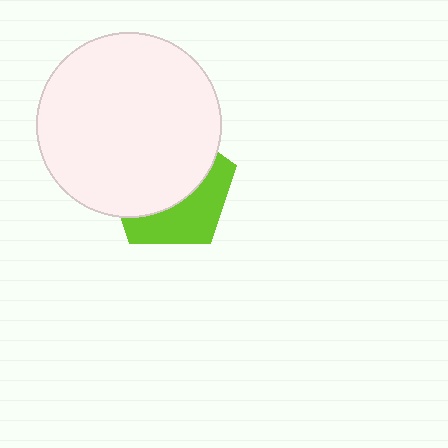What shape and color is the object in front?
The object in front is a white circle.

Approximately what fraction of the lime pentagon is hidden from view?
Roughly 61% of the lime pentagon is hidden behind the white circle.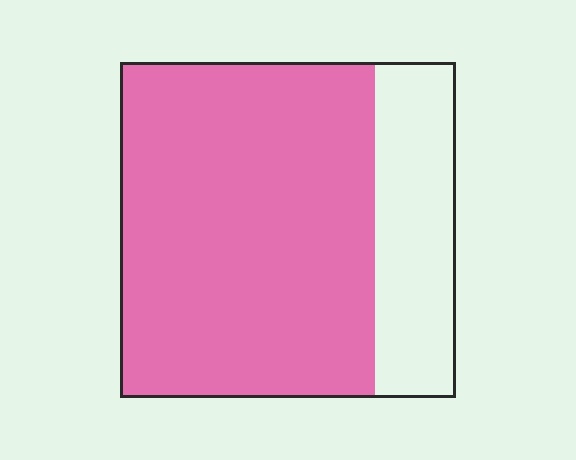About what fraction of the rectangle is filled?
About three quarters (3/4).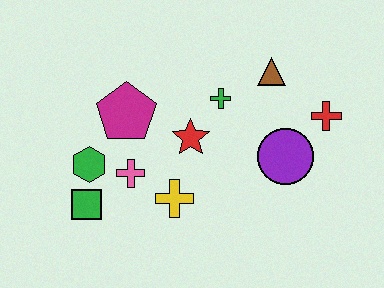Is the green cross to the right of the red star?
Yes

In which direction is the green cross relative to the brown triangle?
The green cross is to the left of the brown triangle.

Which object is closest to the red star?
The green cross is closest to the red star.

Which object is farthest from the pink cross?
The red cross is farthest from the pink cross.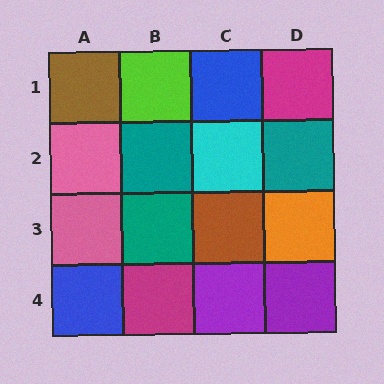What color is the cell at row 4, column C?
Purple.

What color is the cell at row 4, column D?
Purple.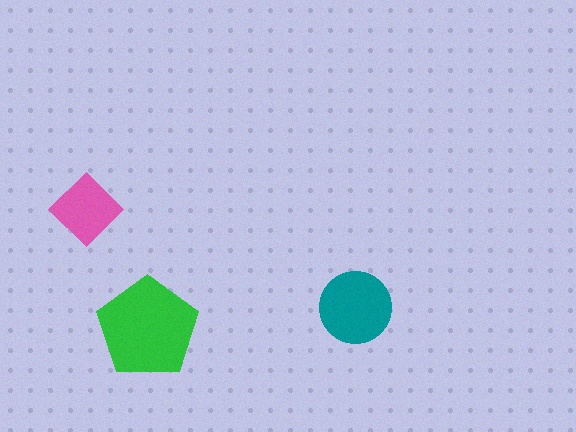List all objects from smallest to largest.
The pink diamond, the teal circle, the green pentagon.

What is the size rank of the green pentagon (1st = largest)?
1st.